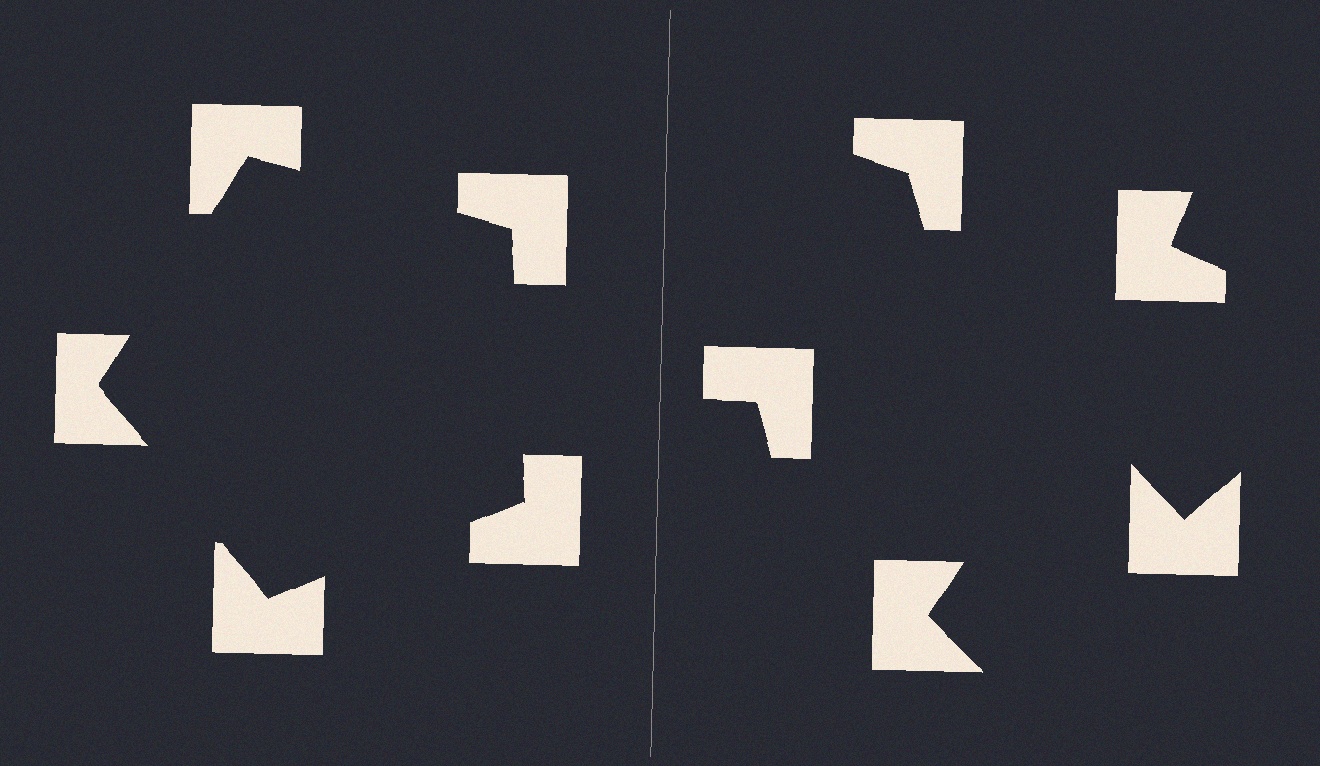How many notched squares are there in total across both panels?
10 — 5 on each side.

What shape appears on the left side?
An illusory pentagon.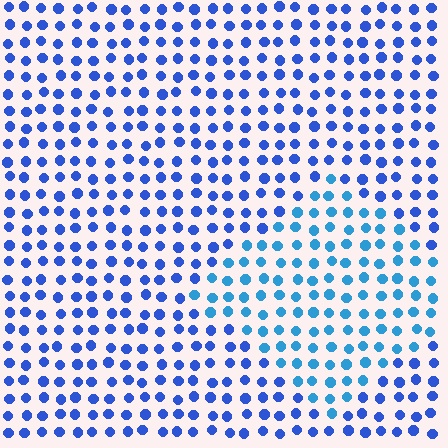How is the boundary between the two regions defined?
The boundary is defined purely by a slight shift in hue (about 26 degrees). Spacing, size, and orientation are identical on both sides.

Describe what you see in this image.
The image is filled with small blue elements in a uniform arrangement. A diamond-shaped region is visible where the elements are tinted to a slightly different hue, forming a subtle color boundary.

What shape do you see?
I see a diamond.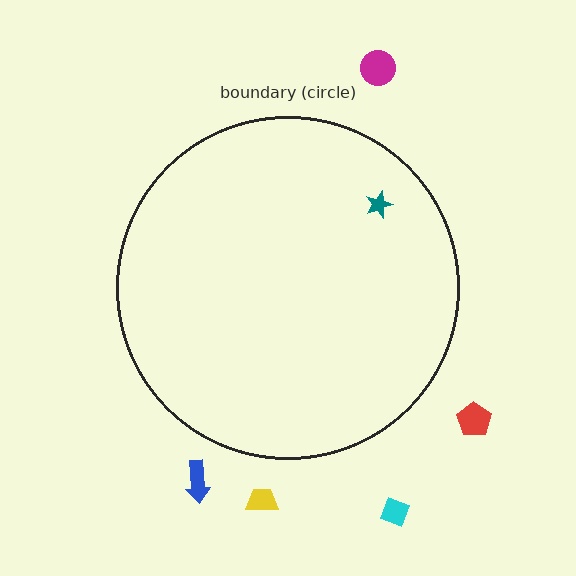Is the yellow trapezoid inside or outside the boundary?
Outside.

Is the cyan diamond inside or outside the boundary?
Outside.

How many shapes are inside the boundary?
1 inside, 5 outside.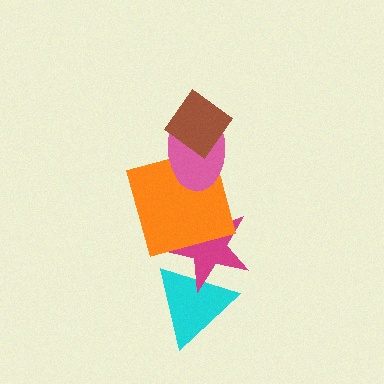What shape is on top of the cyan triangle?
The magenta star is on top of the cyan triangle.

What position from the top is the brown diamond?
The brown diamond is 1st from the top.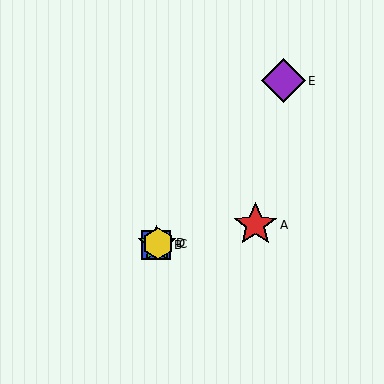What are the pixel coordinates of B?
Object B is at (156, 245).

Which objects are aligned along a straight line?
Objects B, C, D, E are aligned along a straight line.